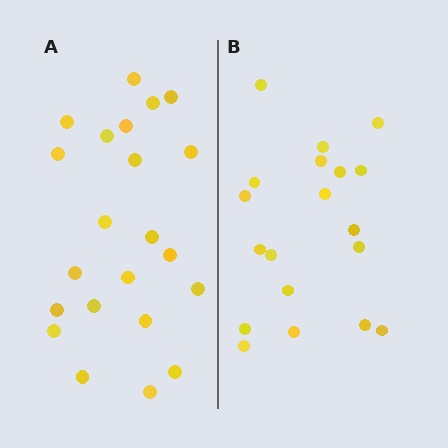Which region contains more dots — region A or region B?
Region A (the left region) has more dots.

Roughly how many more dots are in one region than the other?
Region A has just a few more — roughly 2 or 3 more dots than region B.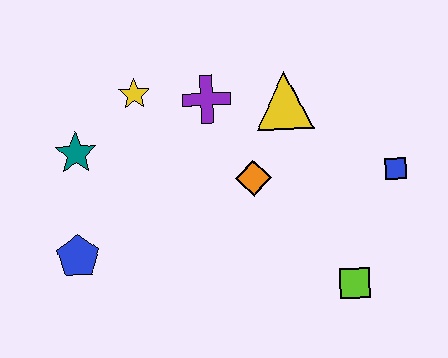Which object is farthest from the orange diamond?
The blue pentagon is farthest from the orange diamond.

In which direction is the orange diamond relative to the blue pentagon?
The orange diamond is to the right of the blue pentagon.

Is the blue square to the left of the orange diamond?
No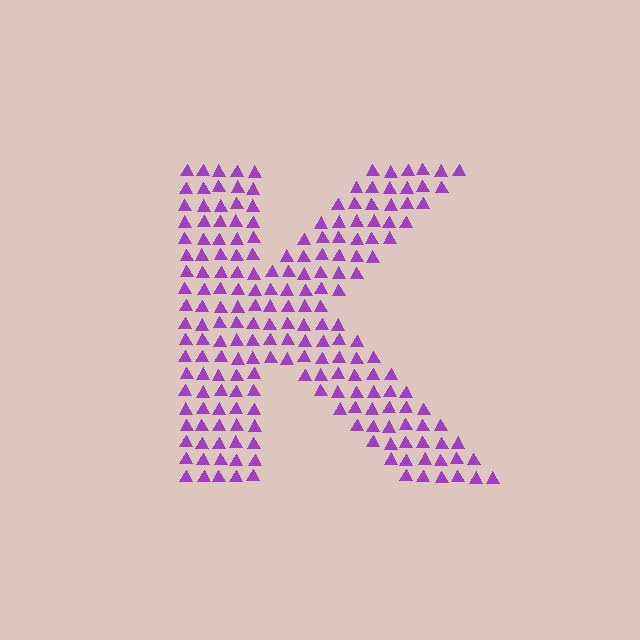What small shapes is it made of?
It is made of small triangles.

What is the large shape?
The large shape is the letter K.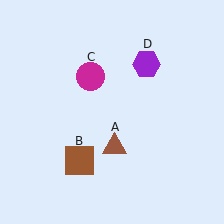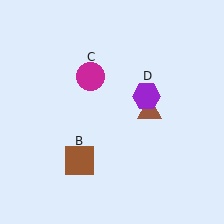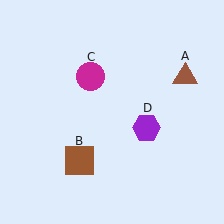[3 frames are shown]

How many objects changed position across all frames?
2 objects changed position: brown triangle (object A), purple hexagon (object D).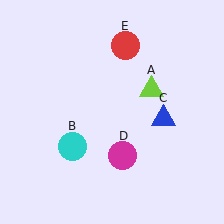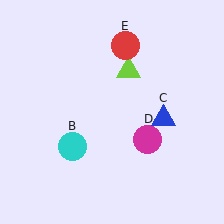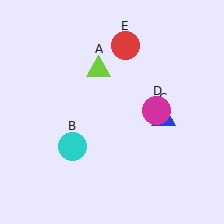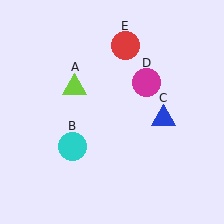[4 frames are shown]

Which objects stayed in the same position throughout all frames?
Cyan circle (object B) and blue triangle (object C) and red circle (object E) remained stationary.